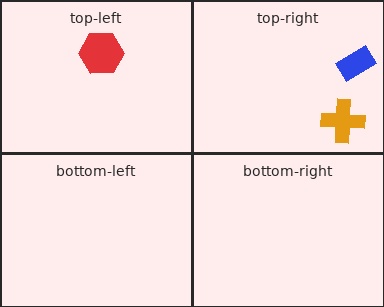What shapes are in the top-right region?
The blue rectangle, the orange cross.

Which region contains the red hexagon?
The top-left region.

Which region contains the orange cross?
The top-right region.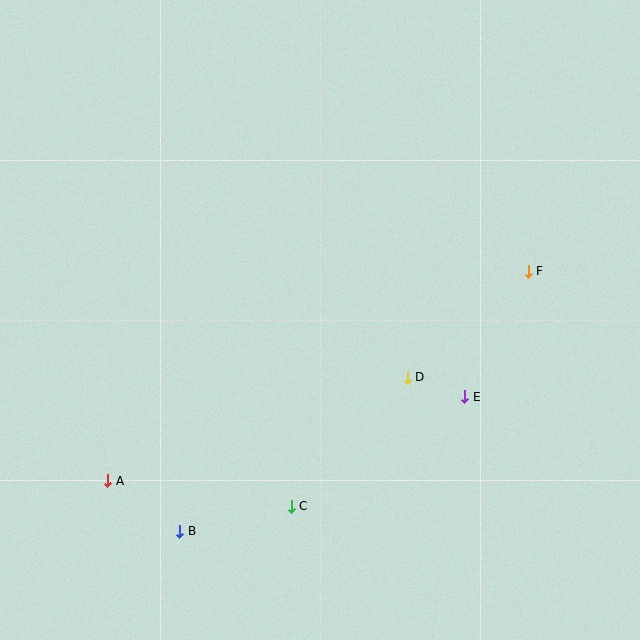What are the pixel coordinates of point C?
Point C is at (291, 506).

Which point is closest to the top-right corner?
Point F is closest to the top-right corner.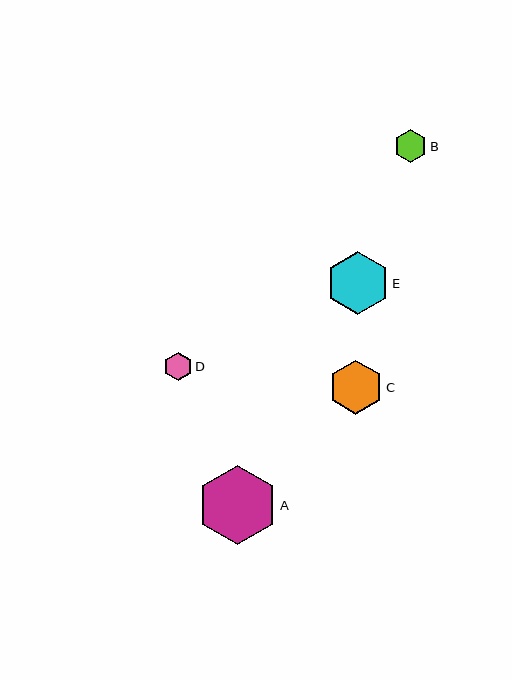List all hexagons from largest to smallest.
From largest to smallest: A, E, C, B, D.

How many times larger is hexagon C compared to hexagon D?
Hexagon C is approximately 1.9 times the size of hexagon D.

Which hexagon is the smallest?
Hexagon D is the smallest with a size of approximately 28 pixels.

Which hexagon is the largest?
Hexagon A is the largest with a size of approximately 80 pixels.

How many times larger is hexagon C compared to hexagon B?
Hexagon C is approximately 1.7 times the size of hexagon B.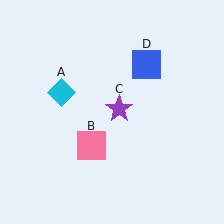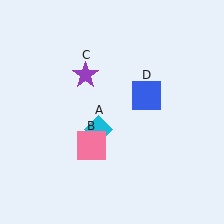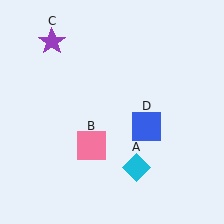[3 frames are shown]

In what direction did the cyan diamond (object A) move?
The cyan diamond (object A) moved down and to the right.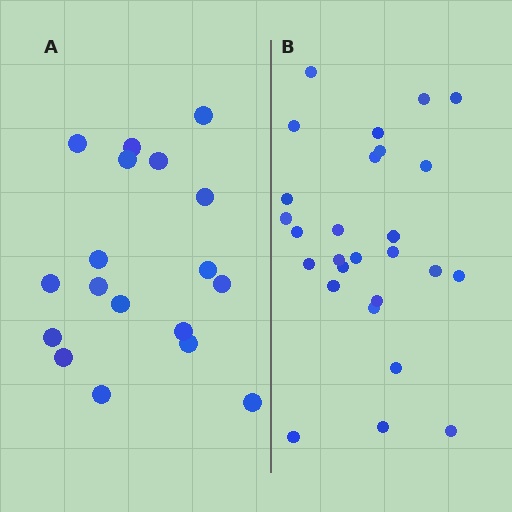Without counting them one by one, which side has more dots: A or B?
Region B (the right region) has more dots.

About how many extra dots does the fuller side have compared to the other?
Region B has roughly 8 or so more dots than region A.